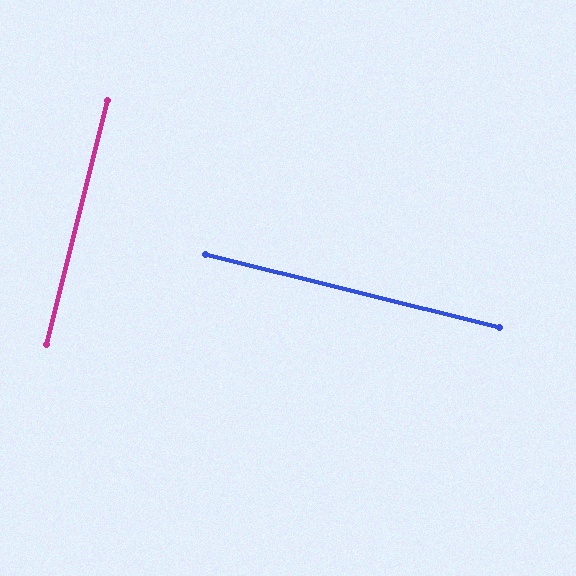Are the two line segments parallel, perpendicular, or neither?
Perpendicular — they meet at approximately 90°.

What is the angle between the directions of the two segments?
Approximately 90 degrees.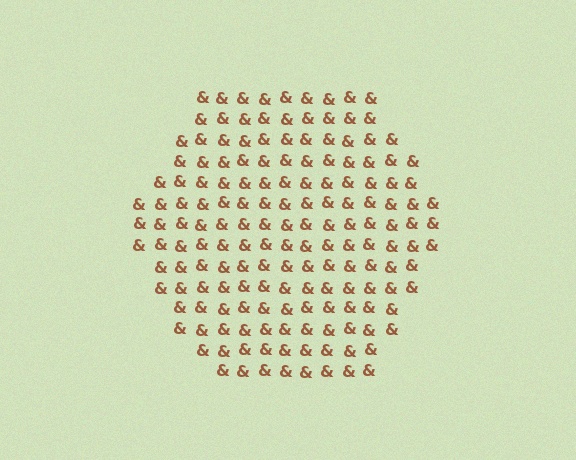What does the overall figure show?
The overall figure shows a hexagon.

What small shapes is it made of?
It is made of small ampersands.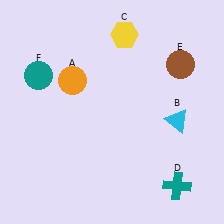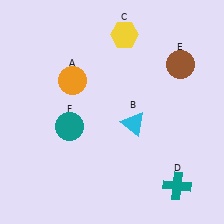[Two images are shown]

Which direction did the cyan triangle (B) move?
The cyan triangle (B) moved left.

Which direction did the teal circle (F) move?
The teal circle (F) moved down.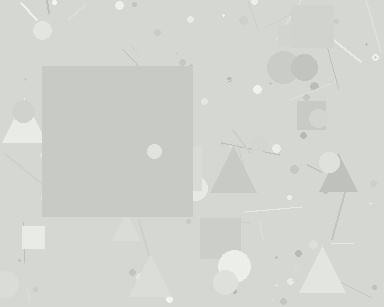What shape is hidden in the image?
A square is hidden in the image.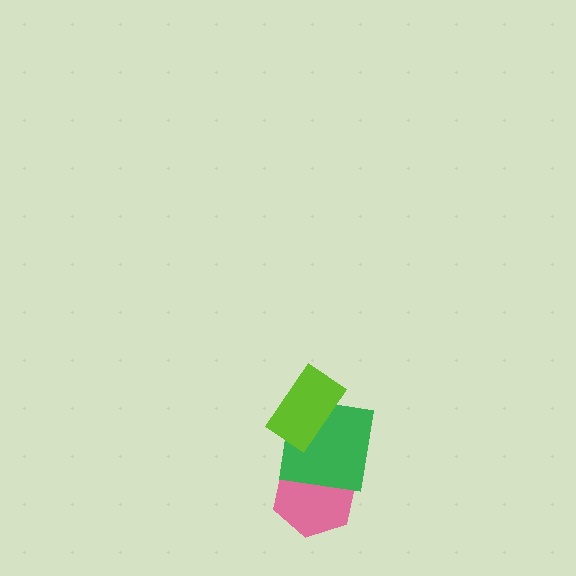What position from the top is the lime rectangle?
The lime rectangle is 1st from the top.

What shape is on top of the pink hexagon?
The green square is on top of the pink hexagon.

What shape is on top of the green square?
The lime rectangle is on top of the green square.